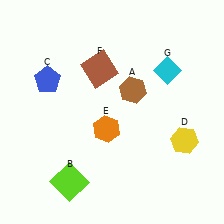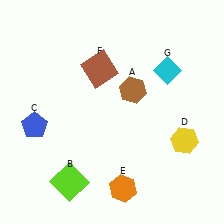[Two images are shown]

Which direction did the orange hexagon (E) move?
The orange hexagon (E) moved down.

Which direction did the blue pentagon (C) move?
The blue pentagon (C) moved down.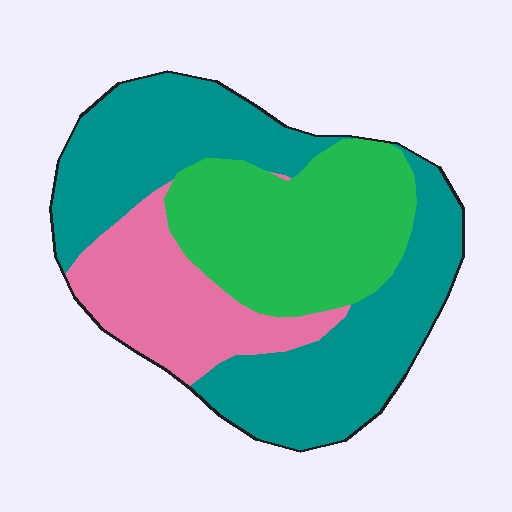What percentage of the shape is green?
Green covers about 30% of the shape.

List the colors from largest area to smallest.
From largest to smallest: teal, green, pink.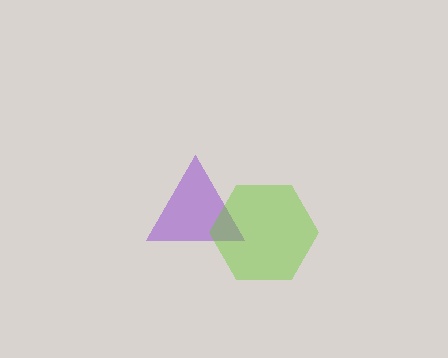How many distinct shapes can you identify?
There are 2 distinct shapes: a purple triangle, a lime hexagon.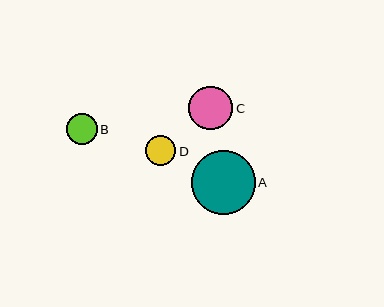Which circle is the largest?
Circle A is the largest with a size of approximately 64 pixels.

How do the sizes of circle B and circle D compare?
Circle B and circle D are approximately the same size.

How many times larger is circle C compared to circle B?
Circle C is approximately 1.4 times the size of circle B.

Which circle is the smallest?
Circle D is the smallest with a size of approximately 30 pixels.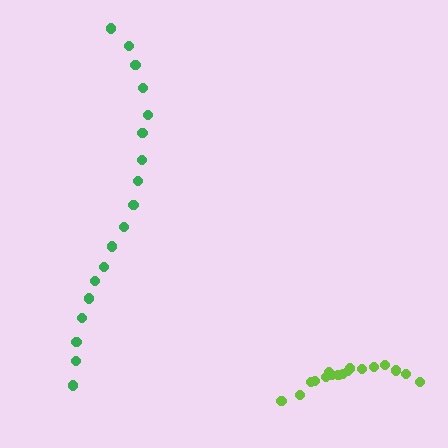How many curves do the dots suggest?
There are 2 distinct paths.